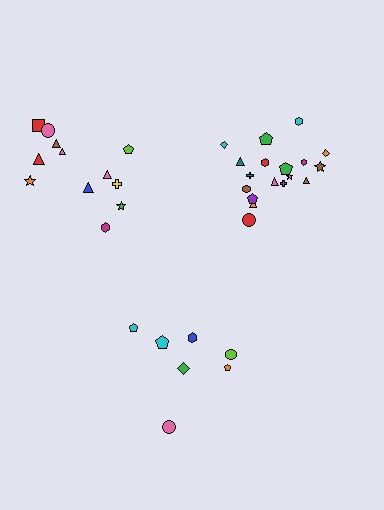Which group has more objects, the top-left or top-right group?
The top-right group.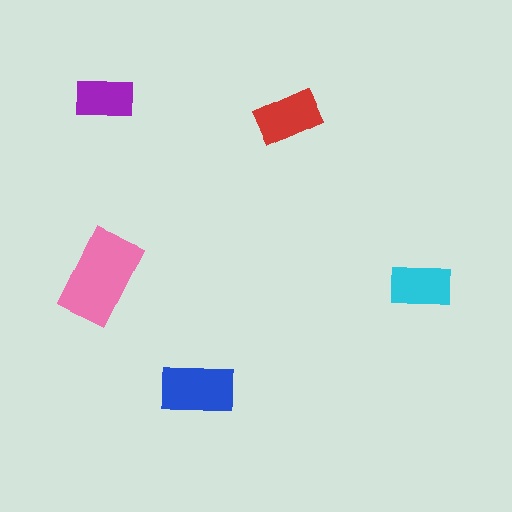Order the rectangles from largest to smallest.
the pink one, the blue one, the red one, the cyan one, the purple one.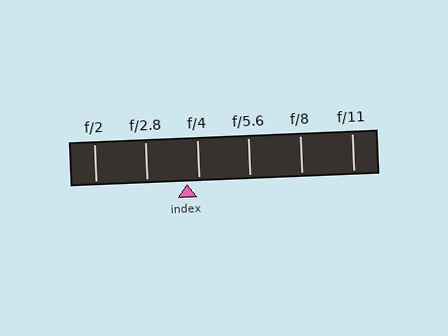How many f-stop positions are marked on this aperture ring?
There are 6 f-stop positions marked.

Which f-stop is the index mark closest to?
The index mark is closest to f/4.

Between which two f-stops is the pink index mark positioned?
The index mark is between f/2.8 and f/4.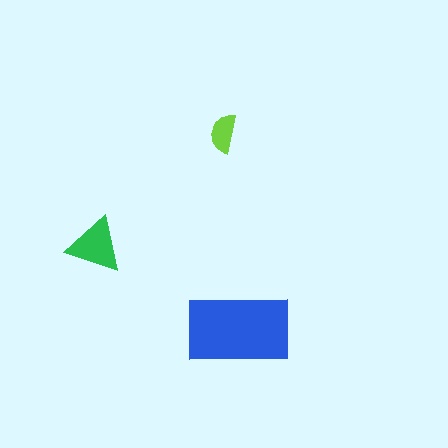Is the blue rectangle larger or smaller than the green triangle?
Larger.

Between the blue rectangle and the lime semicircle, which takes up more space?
The blue rectangle.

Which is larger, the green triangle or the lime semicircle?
The green triangle.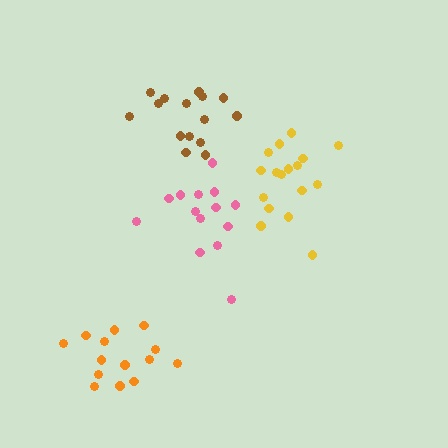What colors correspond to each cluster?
The clusters are colored: pink, yellow, brown, orange.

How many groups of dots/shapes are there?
There are 4 groups.